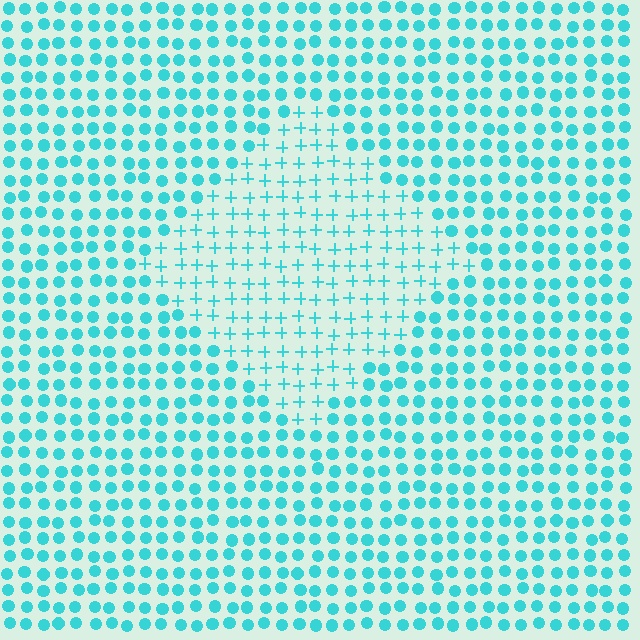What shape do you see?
I see a diamond.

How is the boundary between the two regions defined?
The boundary is defined by a change in element shape: plus signs inside vs. circles outside. All elements share the same color and spacing.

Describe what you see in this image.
The image is filled with small cyan elements arranged in a uniform grid. A diamond-shaped region contains plus signs, while the surrounding area contains circles. The boundary is defined purely by the change in element shape.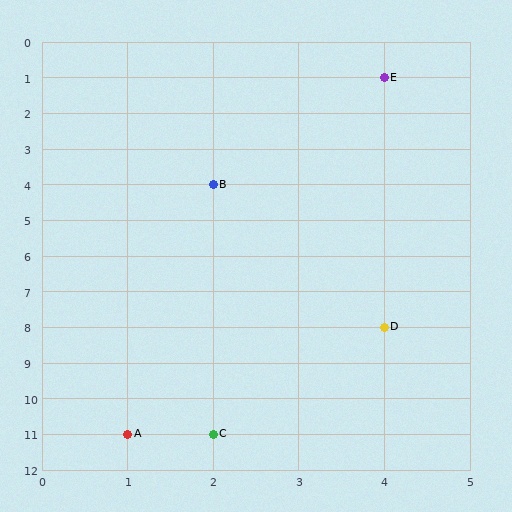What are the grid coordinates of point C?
Point C is at grid coordinates (2, 11).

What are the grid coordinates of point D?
Point D is at grid coordinates (4, 8).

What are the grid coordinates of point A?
Point A is at grid coordinates (1, 11).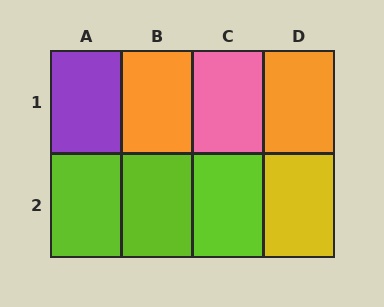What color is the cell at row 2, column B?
Lime.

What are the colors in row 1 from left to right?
Purple, orange, pink, orange.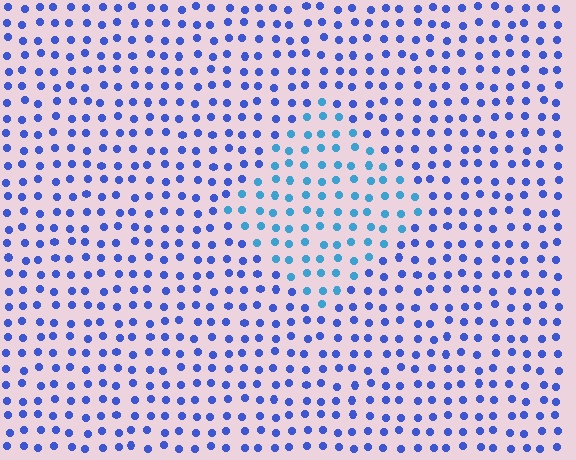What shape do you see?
I see a diamond.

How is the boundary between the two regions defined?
The boundary is defined purely by a slight shift in hue (about 31 degrees). Spacing, size, and orientation are identical on both sides.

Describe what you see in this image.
The image is filled with small blue elements in a uniform arrangement. A diamond-shaped region is visible where the elements are tinted to a slightly different hue, forming a subtle color boundary.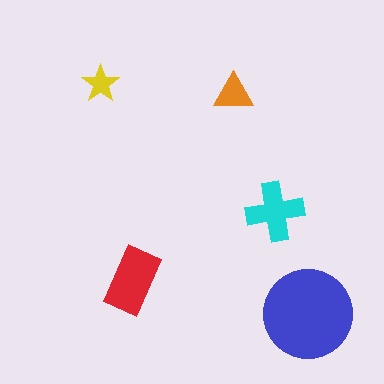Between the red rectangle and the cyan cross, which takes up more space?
The red rectangle.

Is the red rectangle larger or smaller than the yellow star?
Larger.